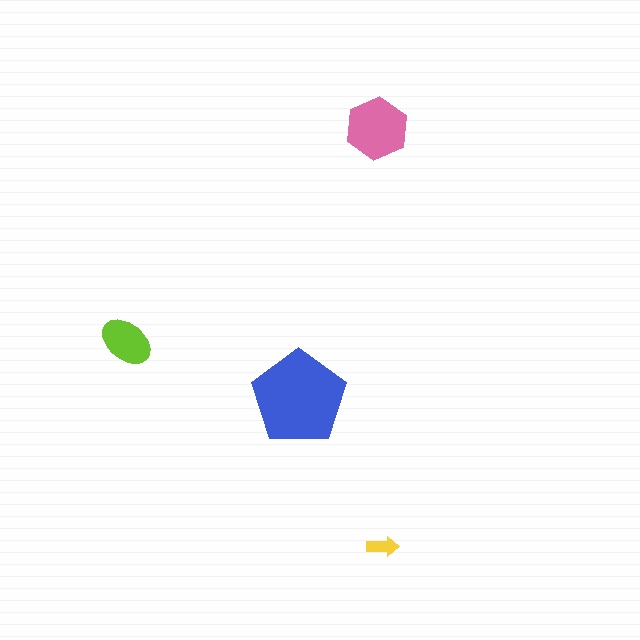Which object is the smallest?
The yellow arrow.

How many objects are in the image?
There are 4 objects in the image.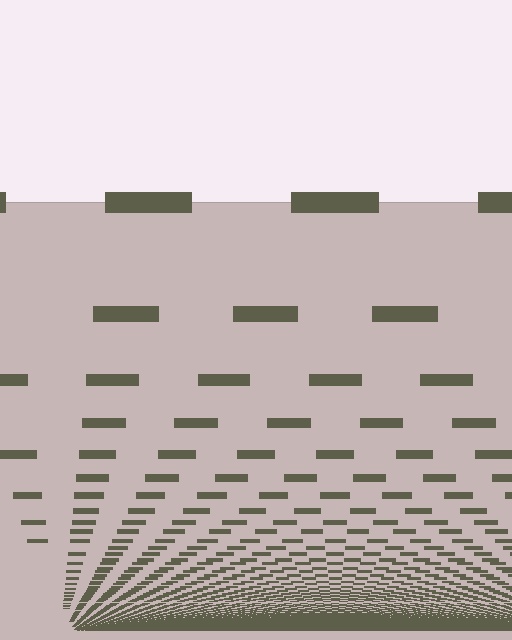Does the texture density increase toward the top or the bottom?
Density increases toward the bottom.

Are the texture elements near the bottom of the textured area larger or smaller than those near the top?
Smaller. The gradient is inverted — elements near the bottom are smaller and denser.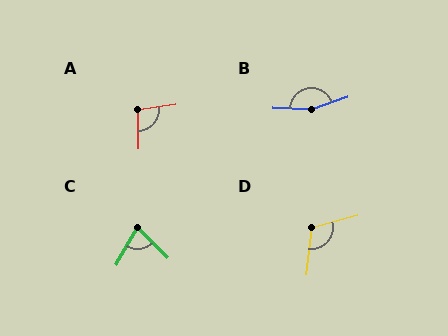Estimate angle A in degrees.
Approximately 96 degrees.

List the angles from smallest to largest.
C (73°), A (96°), D (111°), B (158°).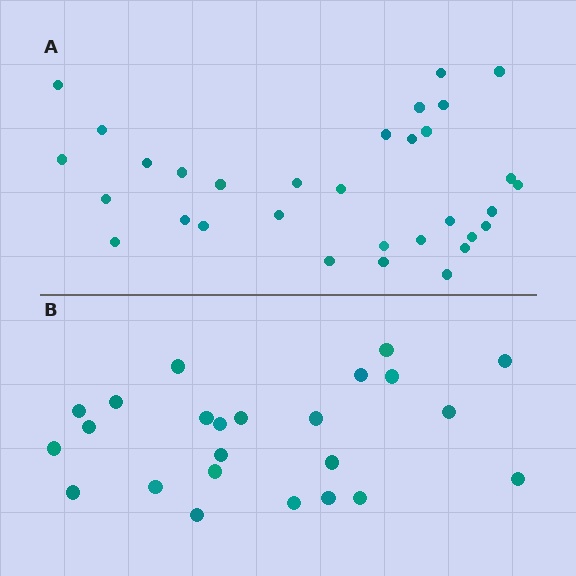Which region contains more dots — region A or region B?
Region A (the top region) has more dots.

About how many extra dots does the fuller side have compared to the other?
Region A has roughly 8 or so more dots than region B.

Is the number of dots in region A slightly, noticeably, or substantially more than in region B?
Region A has noticeably more, but not dramatically so. The ratio is roughly 1.3 to 1.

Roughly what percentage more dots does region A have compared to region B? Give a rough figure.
About 35% more.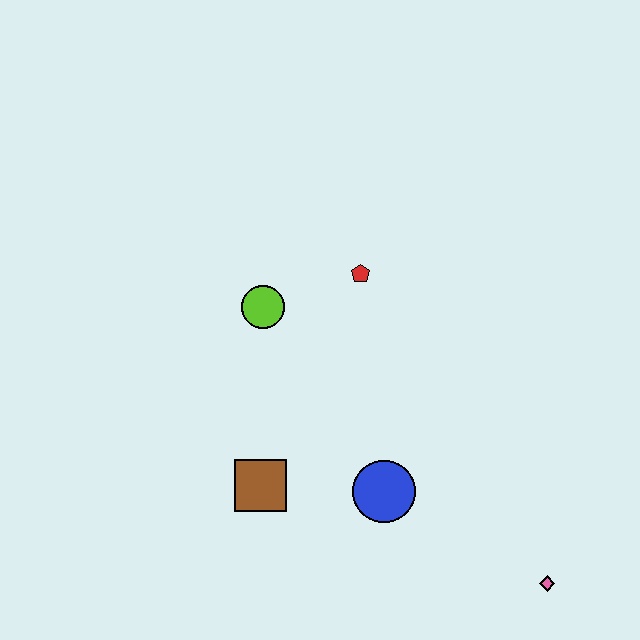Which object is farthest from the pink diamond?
The lime circle is farthest from the pink diamond.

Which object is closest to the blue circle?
The brown square is closest to the blue circle.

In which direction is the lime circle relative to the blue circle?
The lime circle is above the blue circle.